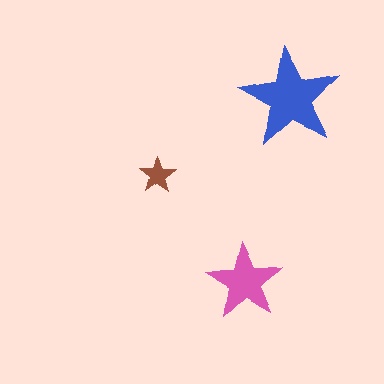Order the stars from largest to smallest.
the blue one, the pink one, the brown one.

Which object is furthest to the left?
The brown star is leftmost.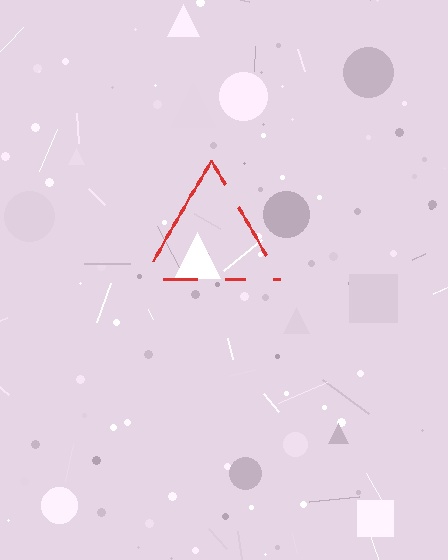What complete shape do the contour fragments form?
The contour fragments form a triangle.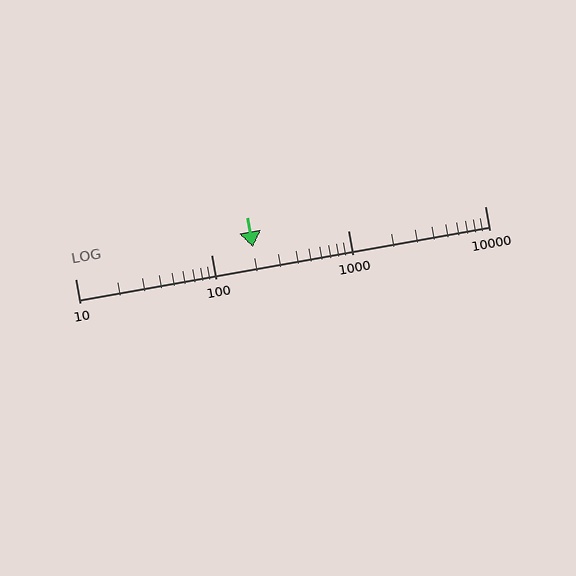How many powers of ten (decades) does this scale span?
The scale spans 3 decades, from 10 to 10000.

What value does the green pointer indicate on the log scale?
The pointer indicates approximately 200.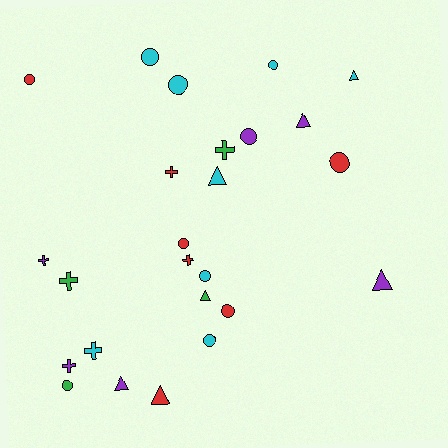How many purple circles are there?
There is 1 purple circle.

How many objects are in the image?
There are 25 objects.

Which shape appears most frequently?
Circle, with 11 objects.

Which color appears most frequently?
Cyan, with 8 objects.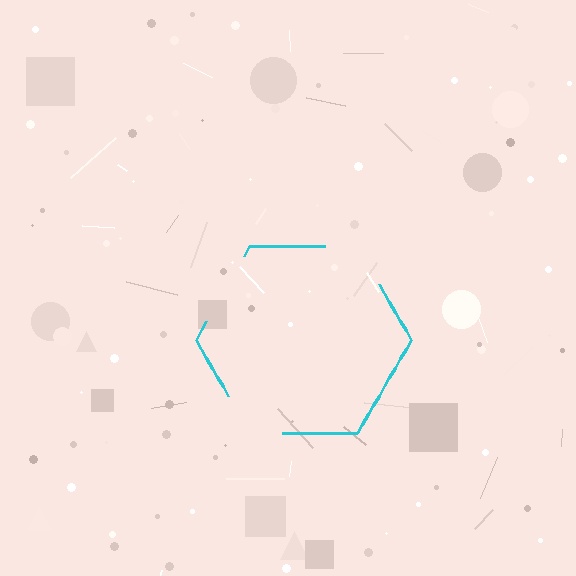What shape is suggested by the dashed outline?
The dashed outline suggests a hexagon.